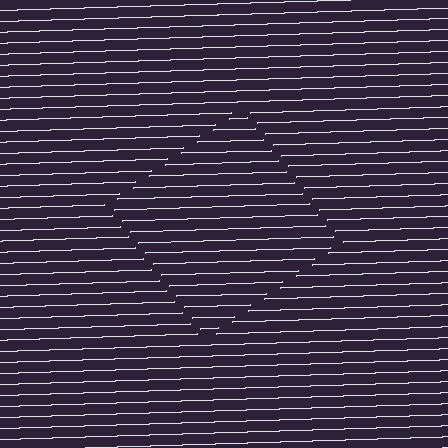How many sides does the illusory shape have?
4 sides — the line-ends trace a square.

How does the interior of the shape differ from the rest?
The interior of the shape contains the same grating, shifted by half a period — the contour is defined by the phase discontinuity where line-ends from the inner and outer gratings abut.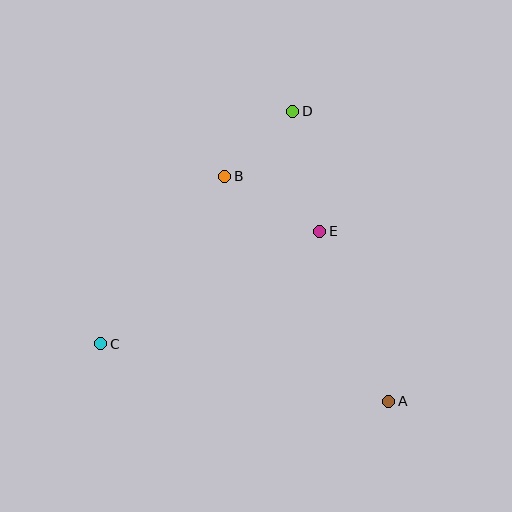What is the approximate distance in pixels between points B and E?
The distance between B and E is approximately 110 pixels.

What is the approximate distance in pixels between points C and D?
The distance between C and D is approximately 302 pixels.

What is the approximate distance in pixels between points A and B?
The distance between A and B is approximately 278 pixels.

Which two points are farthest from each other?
Points A and D are farthest from each other.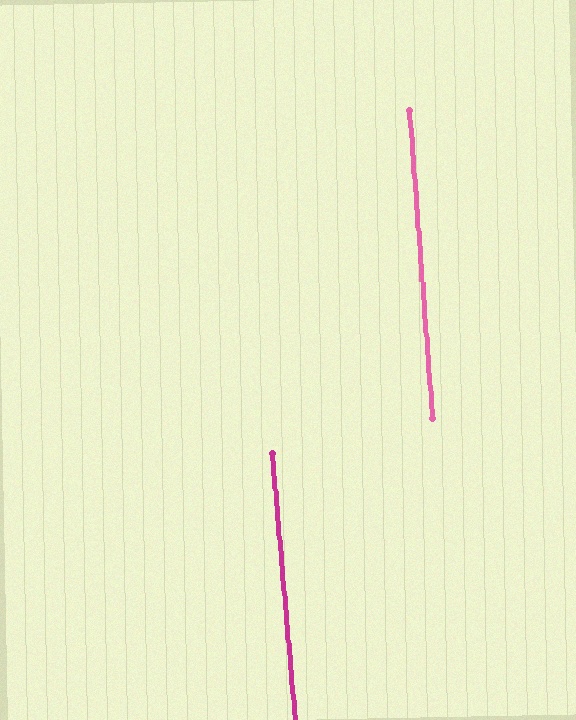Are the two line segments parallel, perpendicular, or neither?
Parallel — their directions differ by only 0.5°.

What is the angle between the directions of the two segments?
Approximately 1 degree.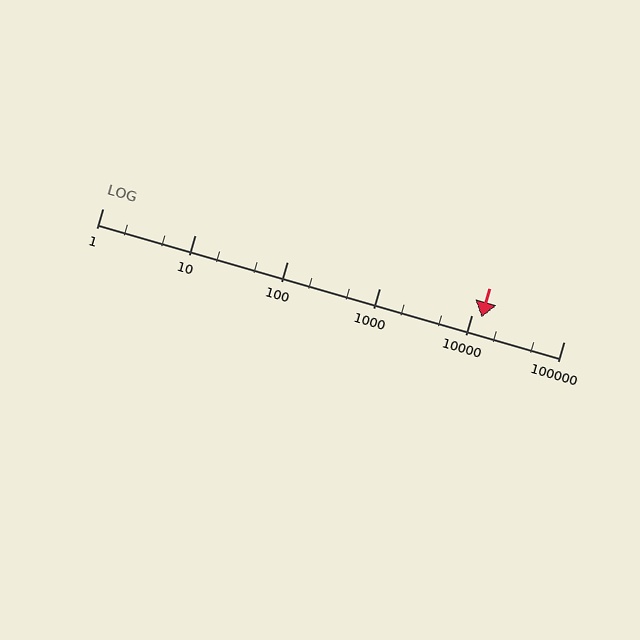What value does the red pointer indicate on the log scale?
The pointer indicates approximately 13000.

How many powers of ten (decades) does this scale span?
The scale spans 5 decades, from 1 to 100000.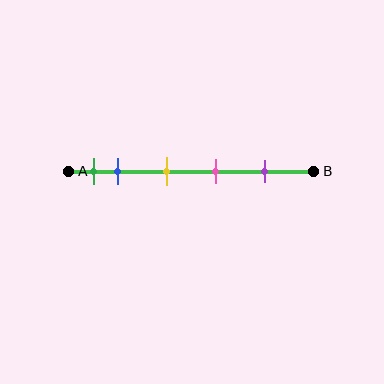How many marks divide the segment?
There are 5 marks dividing the segment.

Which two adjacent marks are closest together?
The green and blue marks are the closest adjacent pair.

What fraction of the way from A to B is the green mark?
The green mark is approximately 10% (0.1) of the way from A to B.